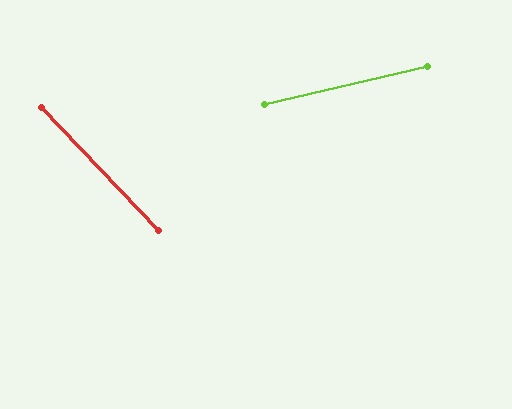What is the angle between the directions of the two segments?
Approximately 60 degrees.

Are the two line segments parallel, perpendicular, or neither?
Neither parallel nor perpendicular — they differ by about 60°.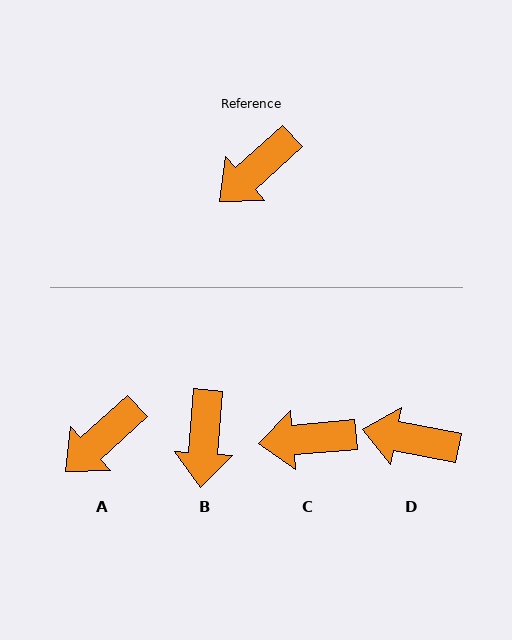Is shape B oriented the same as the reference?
No, it is off by about 43 degrees.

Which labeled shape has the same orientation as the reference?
A.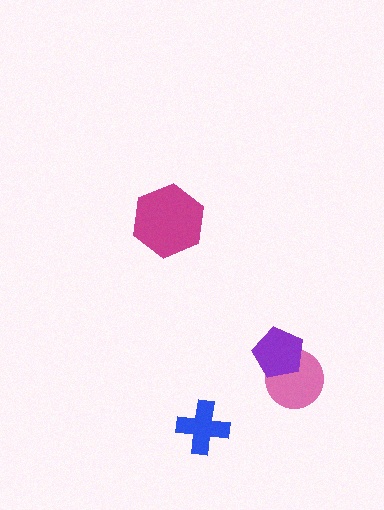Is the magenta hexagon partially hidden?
No, no other shape covers it.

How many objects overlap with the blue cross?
0 objects overlap with the blue cross.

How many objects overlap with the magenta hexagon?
0 objects overlap with the magenta hexagon.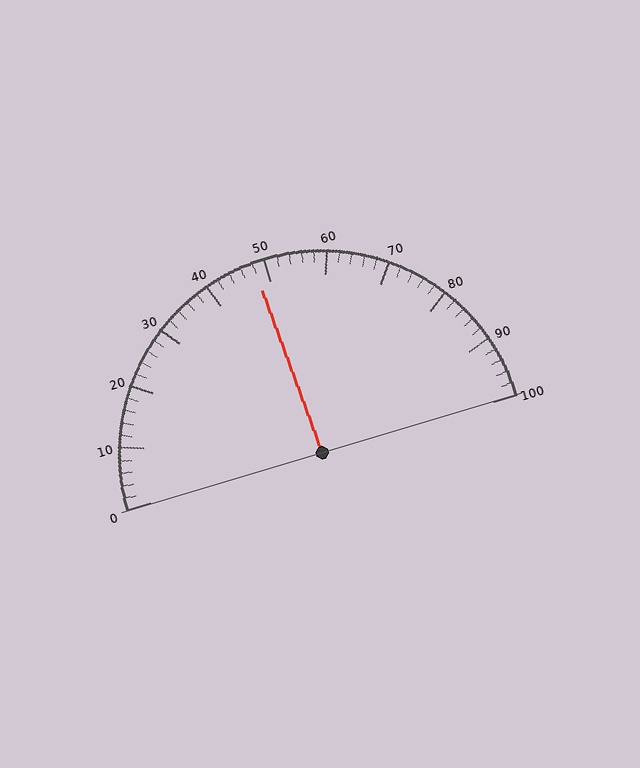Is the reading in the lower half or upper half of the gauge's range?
The reading is in the lower half of the range (0 to 100).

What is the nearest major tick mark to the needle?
The nearest major tick mark is 50.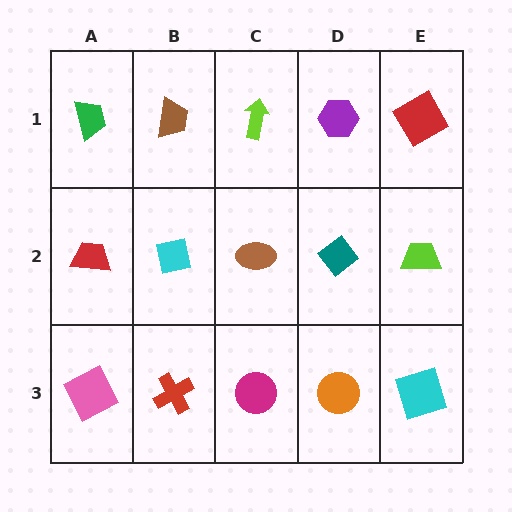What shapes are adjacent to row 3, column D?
A teal diamond (row 2, column D), a magenta circle (row 3, column C), a cyan square (row 3, column E).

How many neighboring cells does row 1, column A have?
2.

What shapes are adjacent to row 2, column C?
A lime arrow (row 1, column C), a magenta circle (row 3, column C), a cyan square (row 2, column B), a teal diamond (row 2, column D).